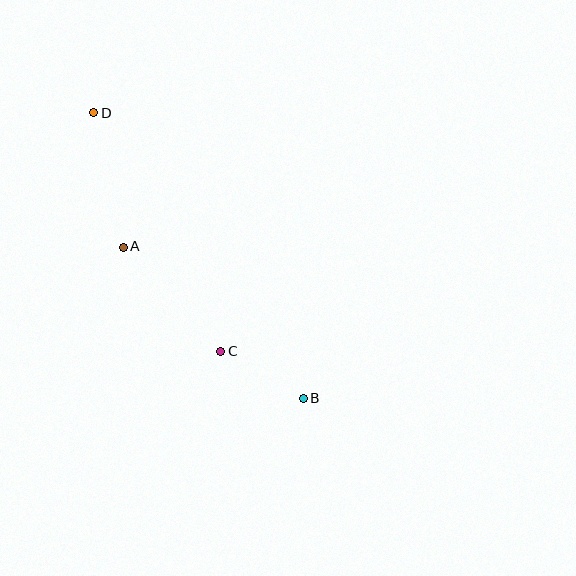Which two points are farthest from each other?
Points B and D are farthest from each other.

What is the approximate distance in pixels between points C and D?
The distance between C and D is approximately 270 pixels.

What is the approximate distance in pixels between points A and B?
The distance between A and B is approximately 235 pixels.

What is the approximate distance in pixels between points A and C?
The distance between A and C is approximately 143 pixels.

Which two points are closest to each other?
Points B and C are closest to each other.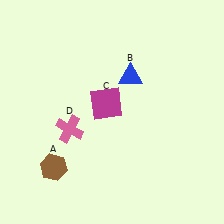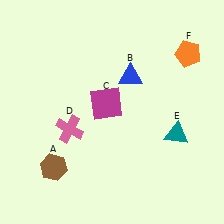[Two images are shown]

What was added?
A teal triangle (E), an orange pentagon (F) were added in Image 2.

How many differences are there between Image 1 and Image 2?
There are 2 differences between the two images.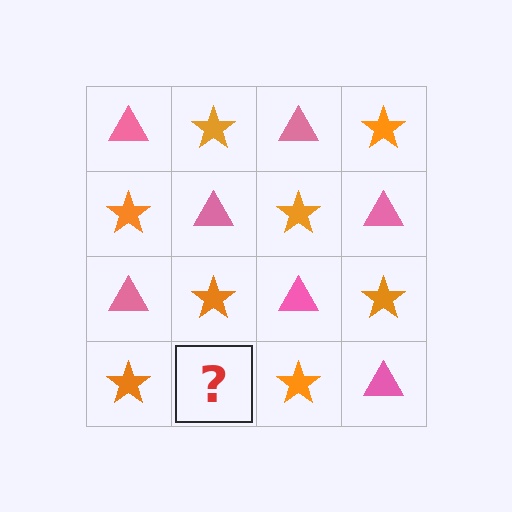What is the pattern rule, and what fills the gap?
The rule is that it alternates pink triangle and orange star in a checkerboard pattern. The gap should be filled with a pink triangle.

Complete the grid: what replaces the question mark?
The question mark should be replaced with a pink triangle.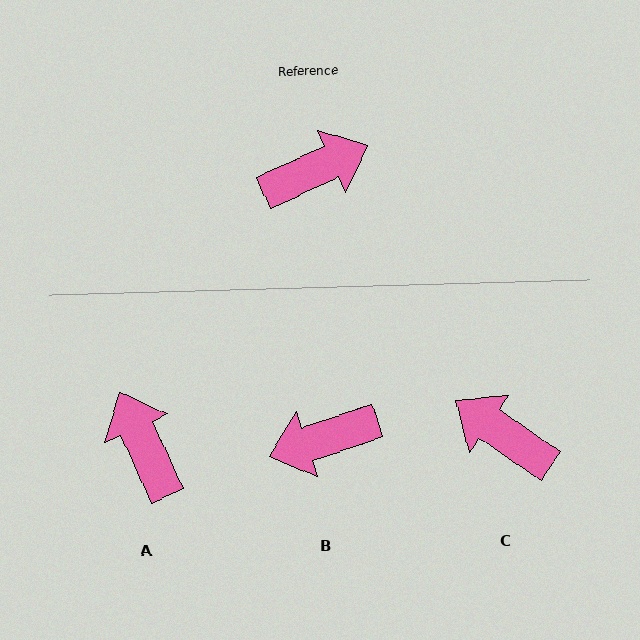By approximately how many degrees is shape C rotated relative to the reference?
Approximately 121 degrees counter-clockwise.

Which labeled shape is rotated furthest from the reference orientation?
B, about 174 degrees away.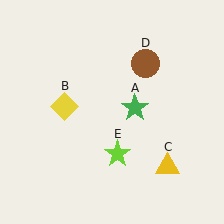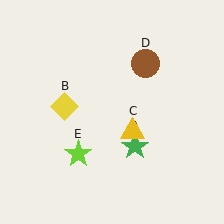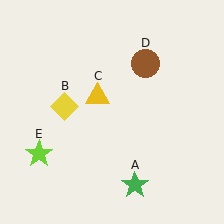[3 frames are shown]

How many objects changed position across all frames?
3 objects changed position: green star (object A), yellow triangle (object C), lime star (object E).